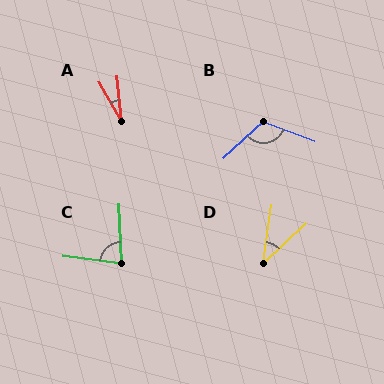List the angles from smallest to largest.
A (23°), D (38°), C (80°), B (117°).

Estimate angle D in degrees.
Approximately 38 degrees.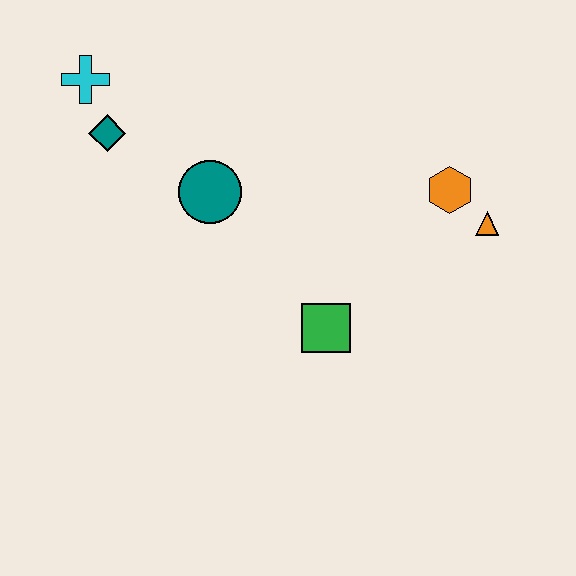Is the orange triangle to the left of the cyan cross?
No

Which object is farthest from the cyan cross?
The orange triangle is farthest from the cyan cross.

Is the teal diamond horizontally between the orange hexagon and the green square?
No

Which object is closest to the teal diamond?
The cyan cross is closest to the teal diamond.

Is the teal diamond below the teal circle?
No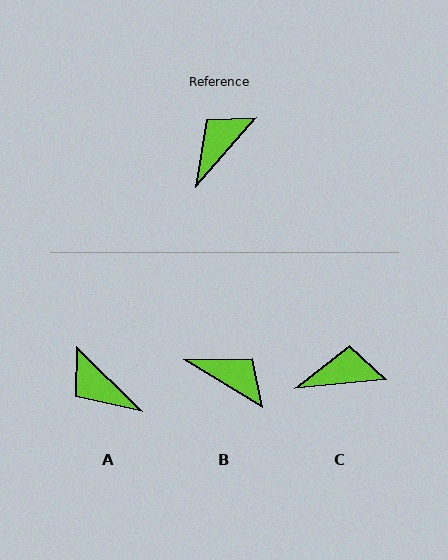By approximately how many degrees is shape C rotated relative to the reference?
Approximately 44 degrees clockwise.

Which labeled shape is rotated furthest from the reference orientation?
A, about 86 degrees away.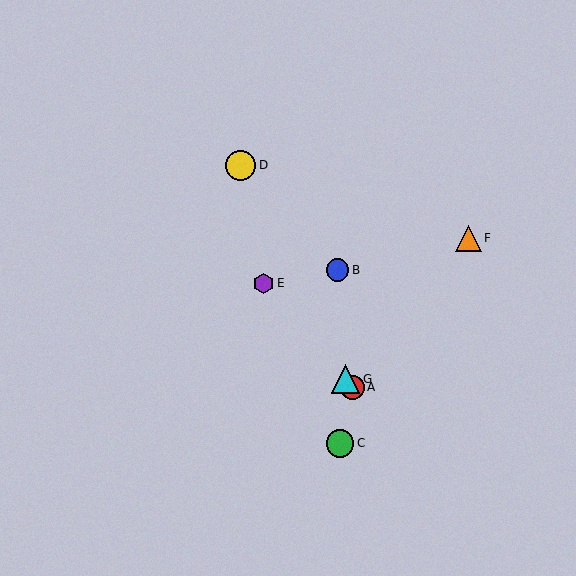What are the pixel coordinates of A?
Object A is at (352, 387).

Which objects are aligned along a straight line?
Objects A, E, G are aligned along a straight line.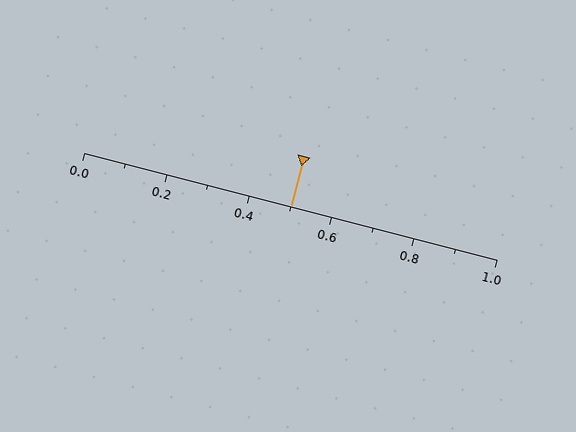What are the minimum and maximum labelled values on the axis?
The axis runs from 0.0 to 1.0.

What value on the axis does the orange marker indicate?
The marker indicates approximately 0.5.